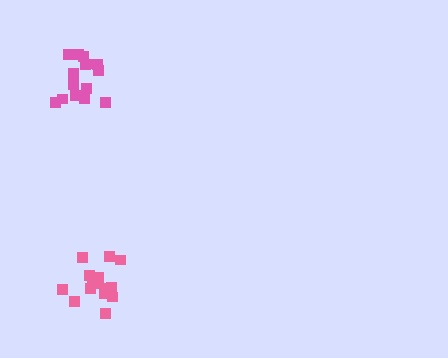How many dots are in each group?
Group 1: 15 dots, Group 2: 16 dots (31 total).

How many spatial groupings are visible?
There are 2 spatial groupings.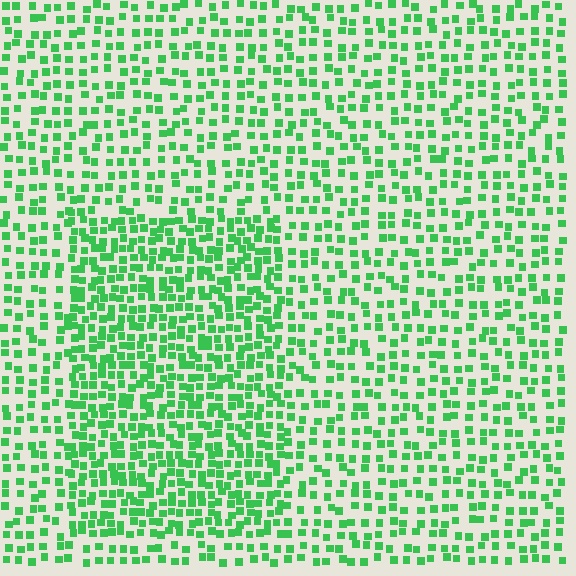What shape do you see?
I see a rectangle.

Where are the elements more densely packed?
The elements are more densely packed inside the rectangle boundary.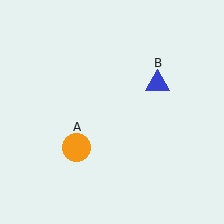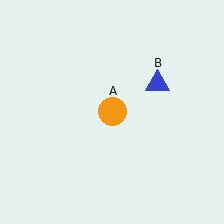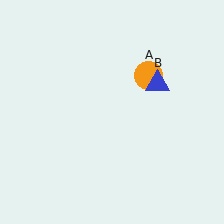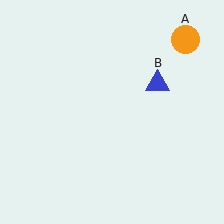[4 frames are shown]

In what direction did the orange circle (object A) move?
The orange circle (object A) moved up and to the right.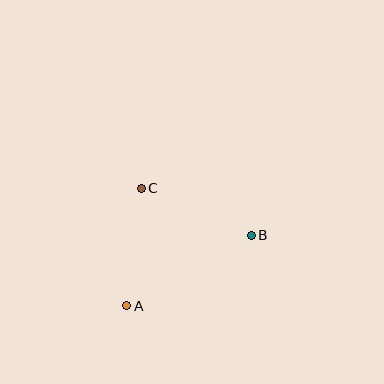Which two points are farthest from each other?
Points A and B are farthest from each other.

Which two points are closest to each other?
Points A and C are closest to each other.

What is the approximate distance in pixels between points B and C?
The distance between B and C is approximately 120 pixels.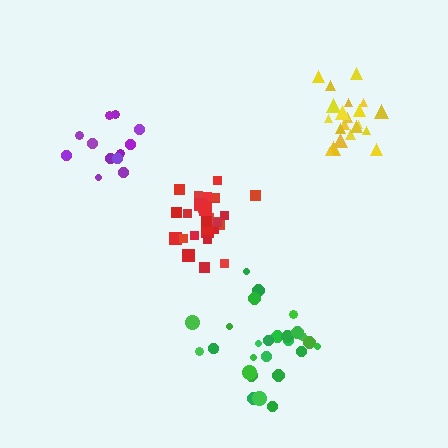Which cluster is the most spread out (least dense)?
Purple.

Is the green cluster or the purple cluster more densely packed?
Green.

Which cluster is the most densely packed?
Red.